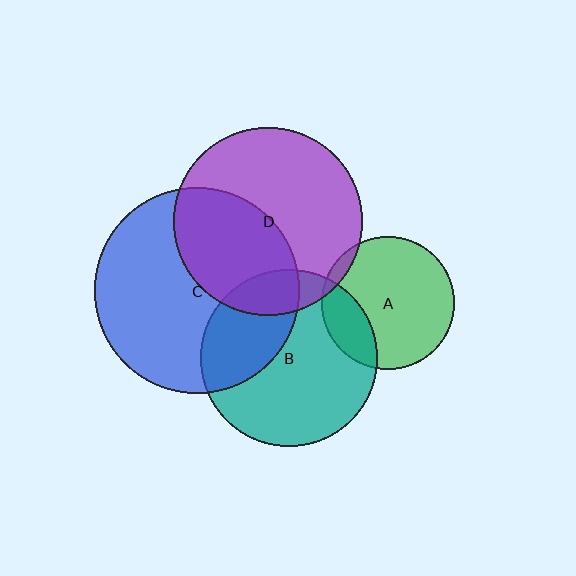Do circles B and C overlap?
Yes.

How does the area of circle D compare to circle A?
Approximately 2.0 times.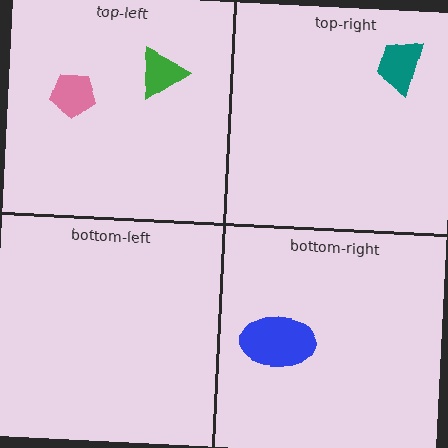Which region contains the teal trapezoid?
The top-right region.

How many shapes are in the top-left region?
2.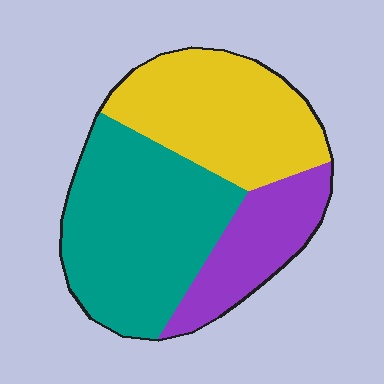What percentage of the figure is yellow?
Yellow takes up about one third (1/3) of the figure.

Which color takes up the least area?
Purple, at roughly 20%.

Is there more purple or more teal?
Teal.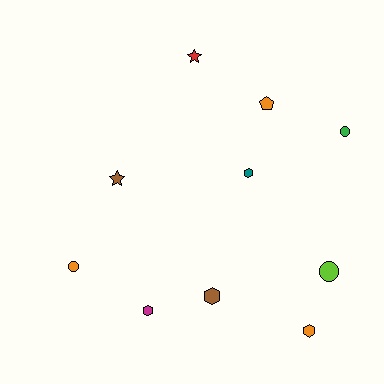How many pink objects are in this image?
There are no pink objects.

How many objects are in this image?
There are 10 objects.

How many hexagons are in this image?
There are 4 hexagons.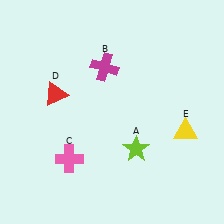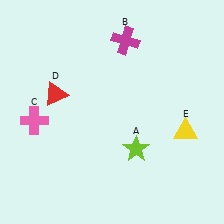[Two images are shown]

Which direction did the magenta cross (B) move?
The magenta cross (B) moved up.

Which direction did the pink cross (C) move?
The pink cross (C) moved up.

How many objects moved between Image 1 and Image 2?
2 objects moved between the two images.